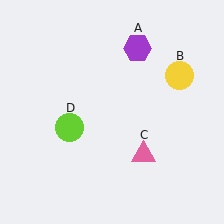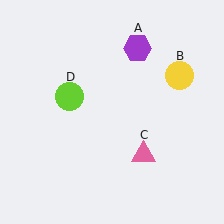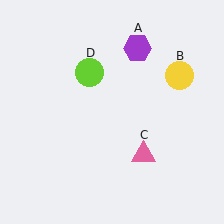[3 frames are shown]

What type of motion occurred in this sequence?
The lime circle (object D) rotated clockwise around the center of the scene.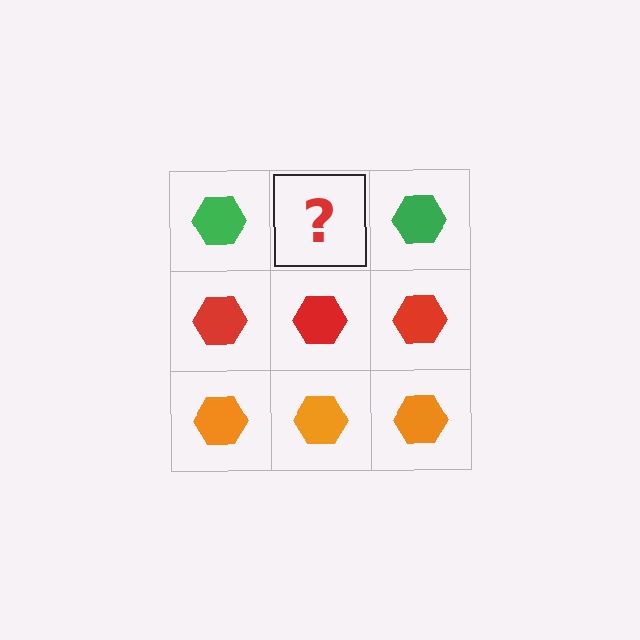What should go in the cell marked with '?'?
The missing cell should contain a green hexagon.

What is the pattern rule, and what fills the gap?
The rule is that each row has a consistent color. The gap should be filled with a green hexagon.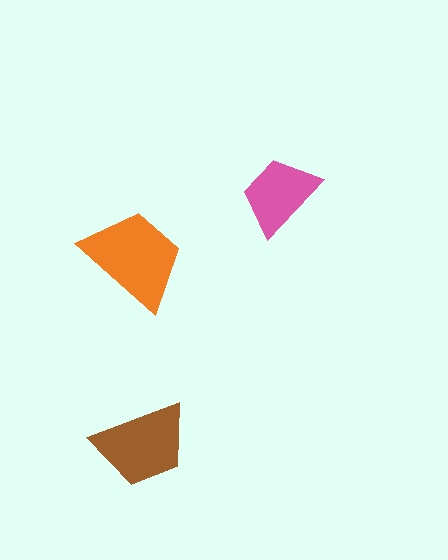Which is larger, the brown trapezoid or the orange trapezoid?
The orange one.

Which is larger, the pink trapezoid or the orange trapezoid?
The orange one.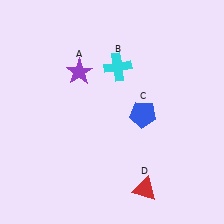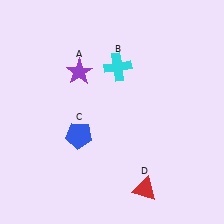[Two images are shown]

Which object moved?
The blue pentagon (C) moved left.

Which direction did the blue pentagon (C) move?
The blue pentagon (C) moved left.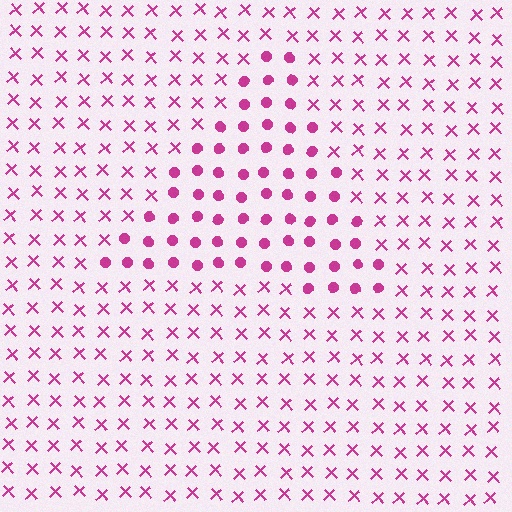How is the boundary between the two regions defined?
The boundary is defined by a change in element shape: circles inside vs. X marks outside. All elements share the same color and spacing.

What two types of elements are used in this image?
The image uses circles inside the triangle region and X marks outside it.